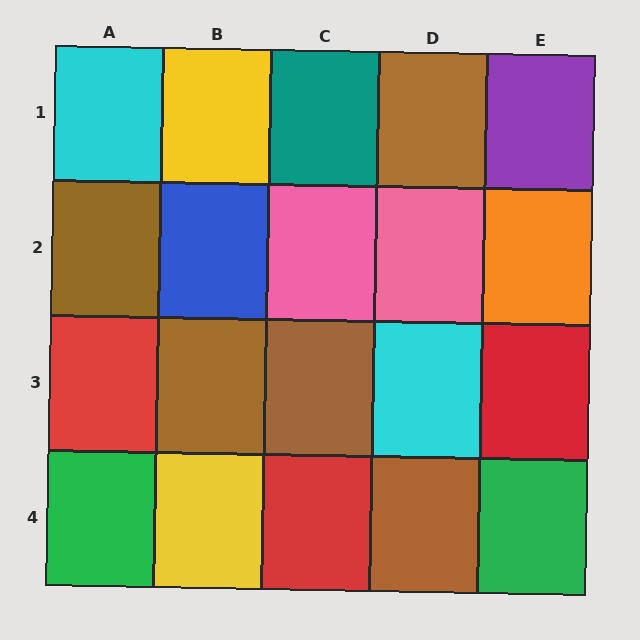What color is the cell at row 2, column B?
Blue.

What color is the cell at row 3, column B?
Brown.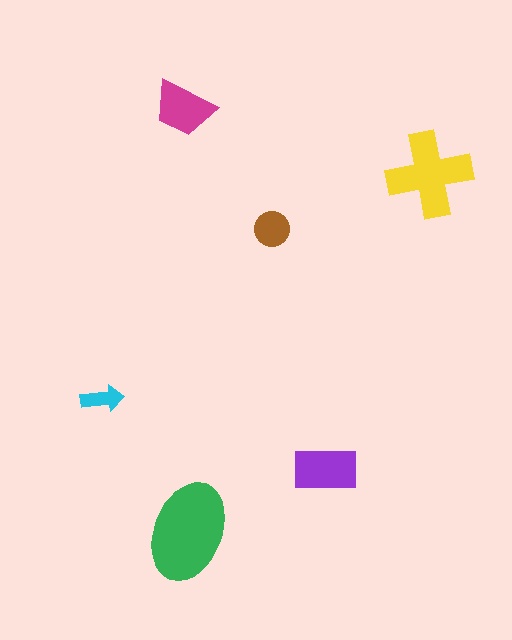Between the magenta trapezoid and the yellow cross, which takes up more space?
The yellow cross.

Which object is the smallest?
The cyan arrow.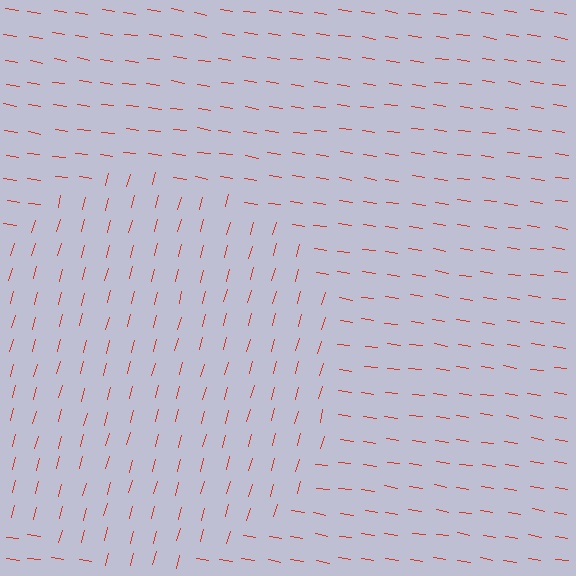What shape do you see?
I see a circle.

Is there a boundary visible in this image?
Yes, there is a texture boundary formed by a change in line orientation.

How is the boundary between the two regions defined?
The boundary is defined purely by a change in line orientation (approximately 83 degrees difference). All lines are the same color and thickness.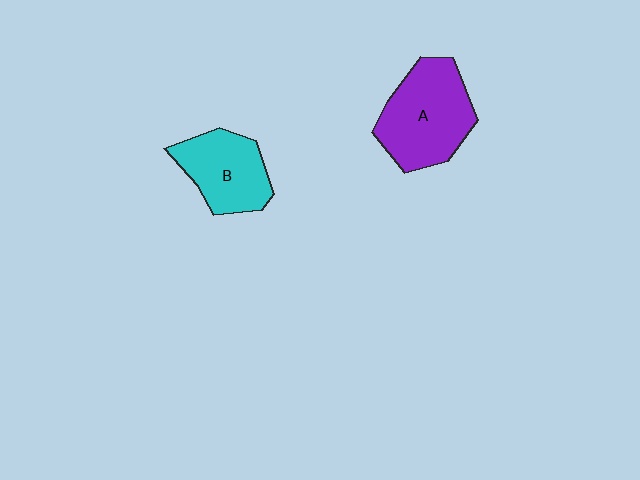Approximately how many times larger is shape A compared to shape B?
Approximately 1.3 times.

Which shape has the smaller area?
Shape B (cyan).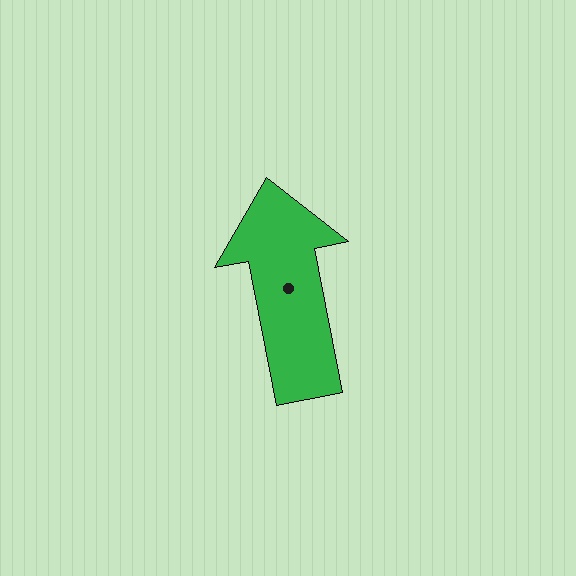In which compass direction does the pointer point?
North.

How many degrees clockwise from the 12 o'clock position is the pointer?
Approximately 349 degrees.